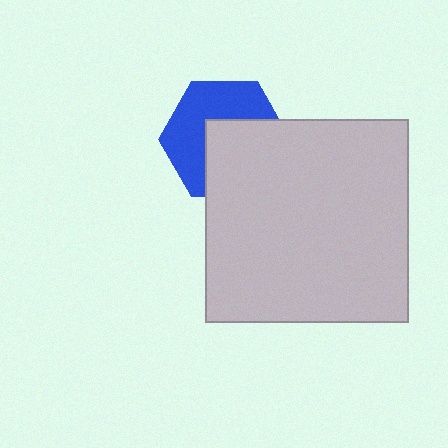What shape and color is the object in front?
The object in front is a light gray square.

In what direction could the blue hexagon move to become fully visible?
The blue hexagon could move toward the upper-left. That would shift it out from behind the light gray square entirely.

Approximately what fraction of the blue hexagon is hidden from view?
Roughly 48% of the blue hexagon is hidden behind the light gray square.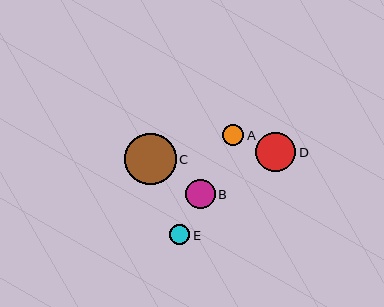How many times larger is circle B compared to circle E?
Circle B is approximately 1.5 times the size of circle E.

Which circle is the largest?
Circle C is the largest with a size of approximately 52 pixels.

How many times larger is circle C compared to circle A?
Circle C is approximately 2.4 times the size of circle A.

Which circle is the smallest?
Circle E is the smallest with a size of approximately 20 pixels.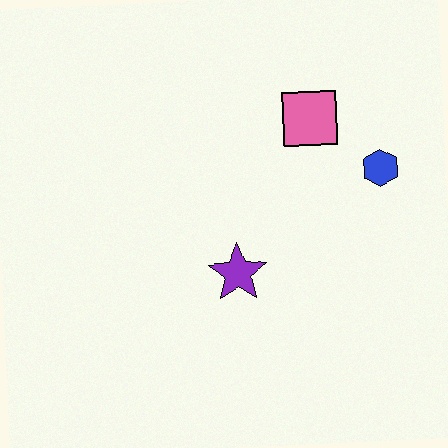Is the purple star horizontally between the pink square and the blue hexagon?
No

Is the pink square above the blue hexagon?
Yes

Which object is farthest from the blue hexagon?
The purple star is farthest from the blue hexagon.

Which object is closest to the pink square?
The blue hexagon is closest to the pink square.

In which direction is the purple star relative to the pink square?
The purple star is below the pink square.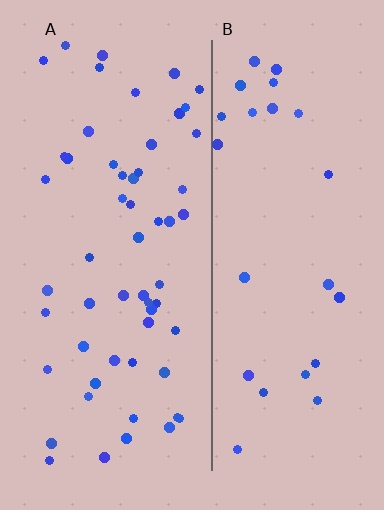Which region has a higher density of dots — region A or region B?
A (the left).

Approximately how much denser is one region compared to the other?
Approximately 2.1× — region A over region B.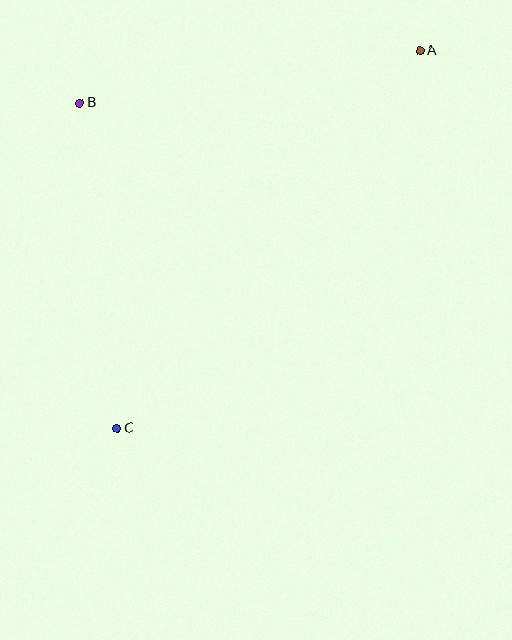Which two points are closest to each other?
Points B and C are closest to each other.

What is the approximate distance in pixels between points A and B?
The distance between A and B is approximately 345 pixels.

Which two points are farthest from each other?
Points A and C are farthest from each other.